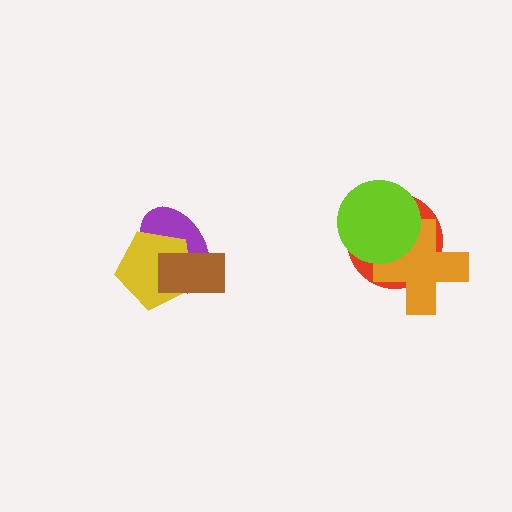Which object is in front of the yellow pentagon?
The brown rectangle is in front of the yellow pentagon.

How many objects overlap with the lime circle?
2 objects overlap with the lime circle.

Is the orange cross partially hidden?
Yes, it is partially covered by another shape.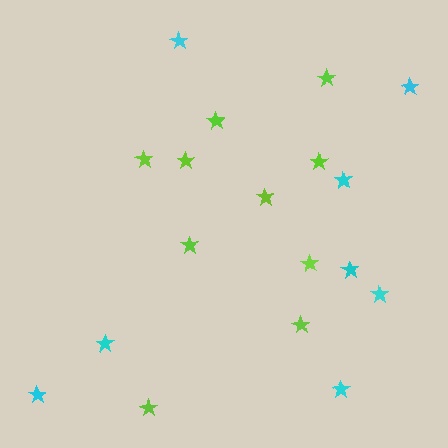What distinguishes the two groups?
There are 2 groups: one group of lime stars (10) and one group of cyan stars (8).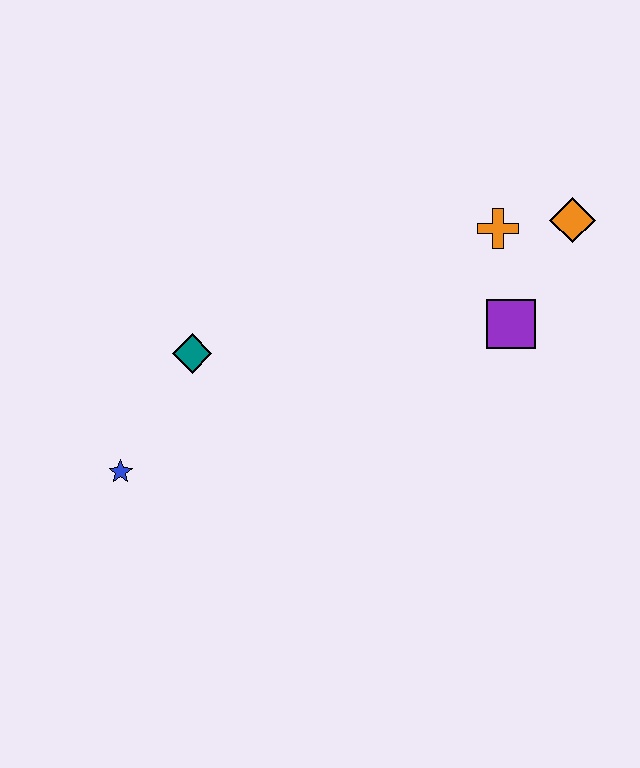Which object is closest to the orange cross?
The orange diamond is closest to the orange cross.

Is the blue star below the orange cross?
Yes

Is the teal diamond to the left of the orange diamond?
Yes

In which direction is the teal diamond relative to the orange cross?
The teal diamond is to the left of the orange cross.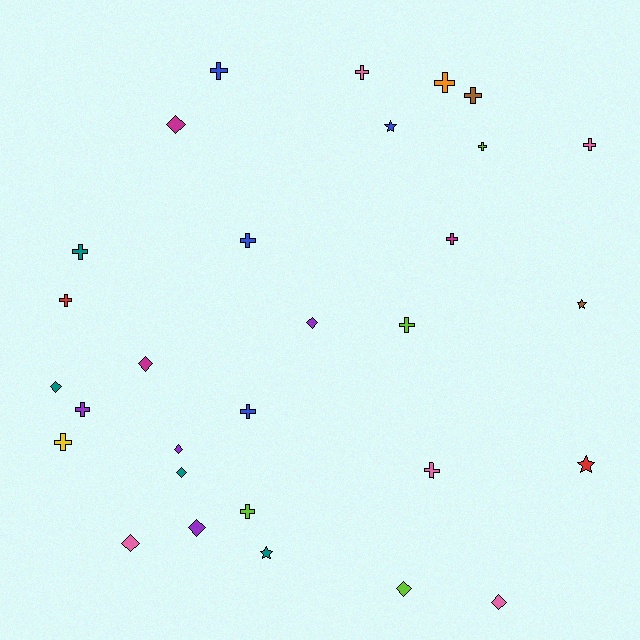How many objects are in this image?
There are 30 objects.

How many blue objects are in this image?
There are 4 blue objects.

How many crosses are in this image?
There are 16 crosses.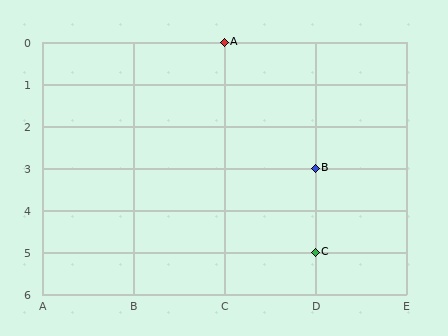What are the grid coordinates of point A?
Point A is at grid coordinates (C, 0).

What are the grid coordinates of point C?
Point C is at grid coordinates (D, 5).